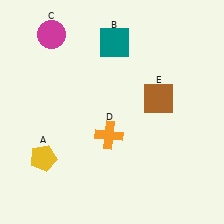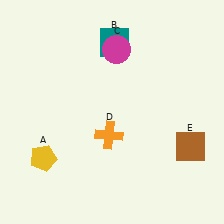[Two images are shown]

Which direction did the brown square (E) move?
The brown square (E) moved down.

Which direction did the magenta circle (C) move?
The magenta circle (C) moved right.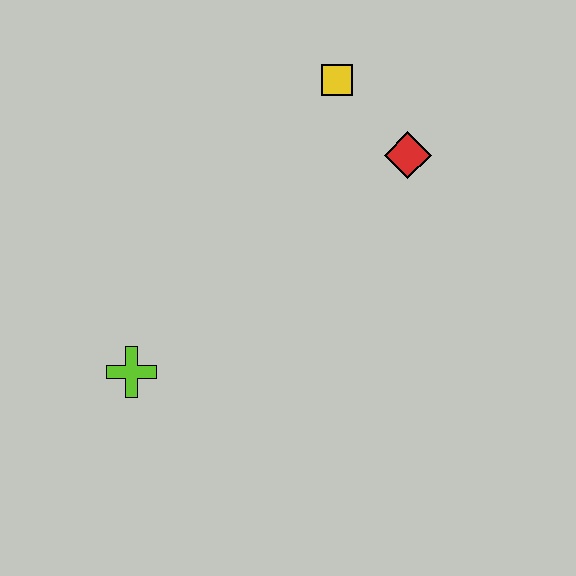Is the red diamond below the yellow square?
Yes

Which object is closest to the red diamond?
The yellow square is closest to the red diamond.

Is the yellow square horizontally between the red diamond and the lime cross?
Yes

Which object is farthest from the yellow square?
The lime cross is farthest from the yellow square.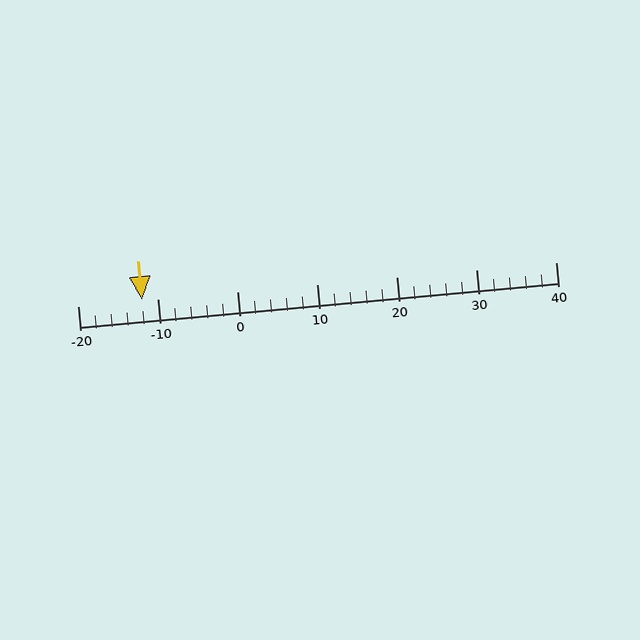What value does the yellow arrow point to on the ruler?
The yellow arrow points to approximately -12.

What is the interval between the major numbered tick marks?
The major tick marks are spaced 10 units apart.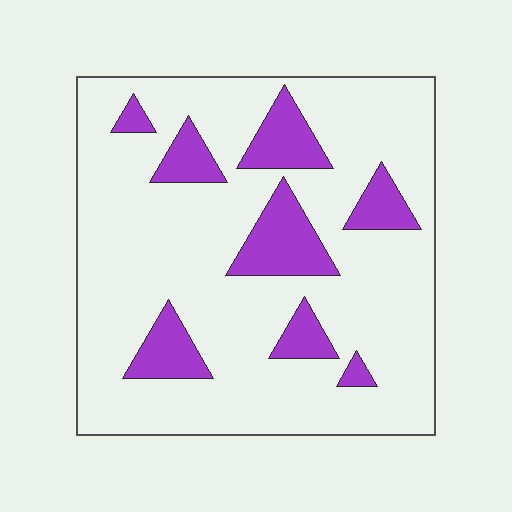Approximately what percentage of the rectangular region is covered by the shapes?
Approximately 20%.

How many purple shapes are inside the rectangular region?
8.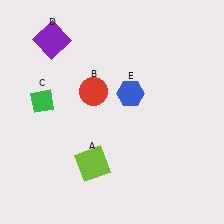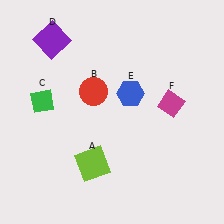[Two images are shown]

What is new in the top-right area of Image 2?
A magenta diamond (F) was added in the top-right area of Image 2.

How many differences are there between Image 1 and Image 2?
There is 1 difference between the two images.